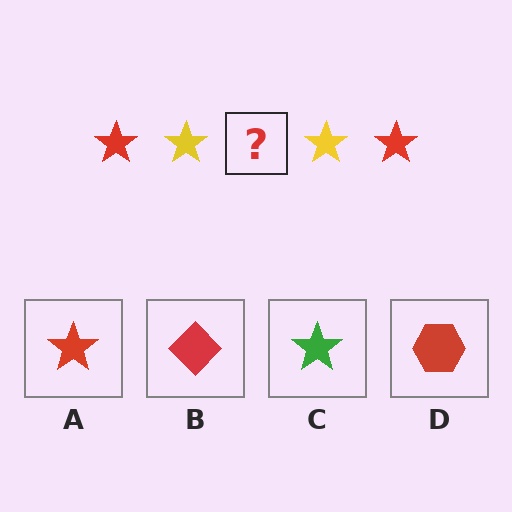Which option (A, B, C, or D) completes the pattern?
A.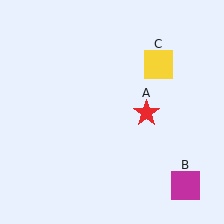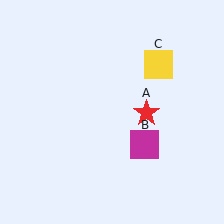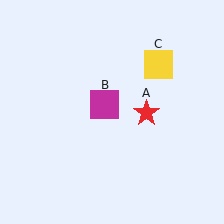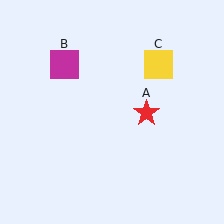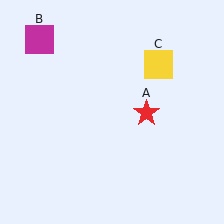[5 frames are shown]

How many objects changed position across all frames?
1 object changed position: magenta square (object B).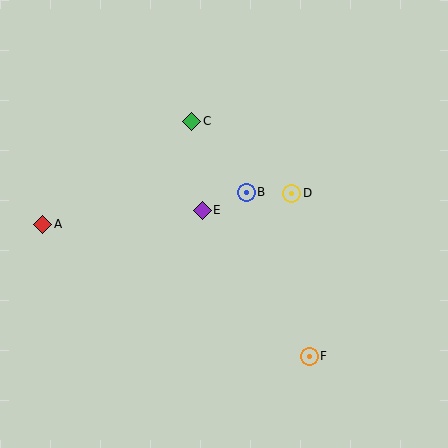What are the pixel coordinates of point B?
Point B is at (246, 192).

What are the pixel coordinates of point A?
Point A is at (43, 224).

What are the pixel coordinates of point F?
Point F is at (309, 356).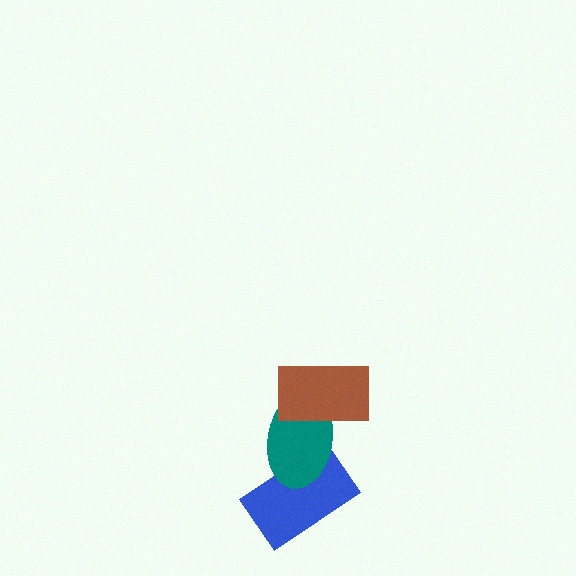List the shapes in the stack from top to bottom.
From top to bottom: the brown rectangle, the teal ellipse, the blue rectangle.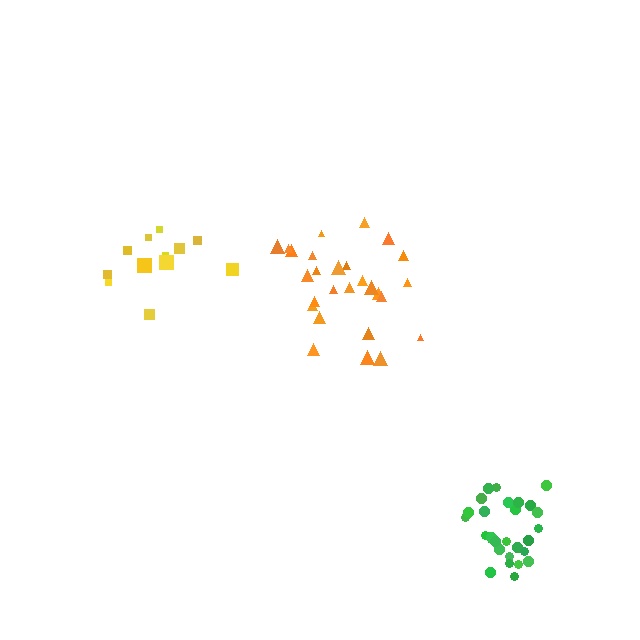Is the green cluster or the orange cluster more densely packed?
Green.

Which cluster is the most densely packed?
Green.